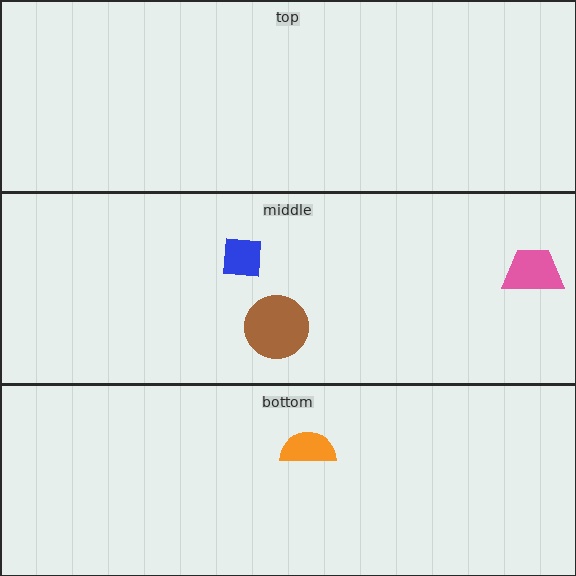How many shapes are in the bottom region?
1.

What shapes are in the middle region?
The blue square, the pink trapezoid, the brown circle.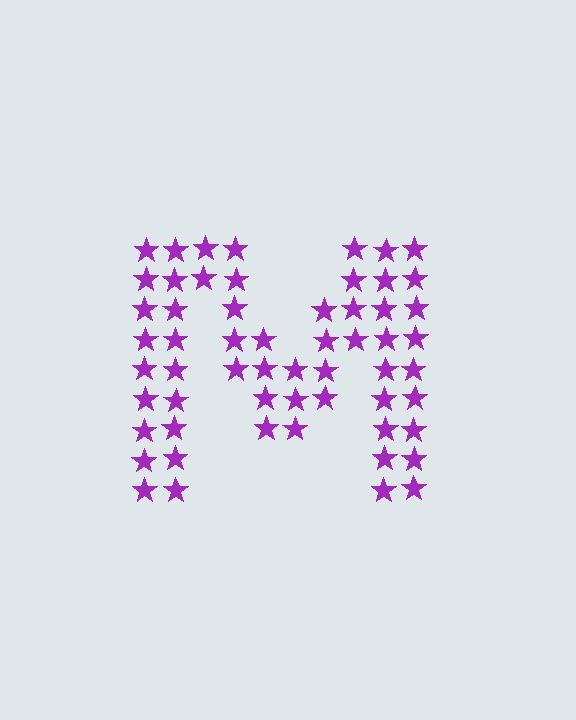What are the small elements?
The small elements are stars.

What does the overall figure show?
The overall figure shows the letter M.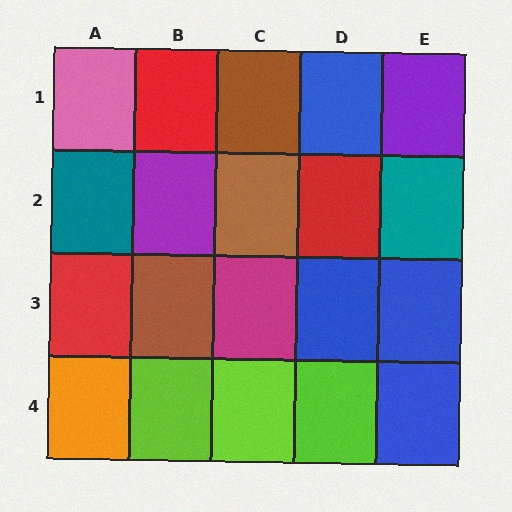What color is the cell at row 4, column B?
Lime.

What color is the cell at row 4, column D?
Lime.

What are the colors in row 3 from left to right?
Red, brown, magenta, blue, blue.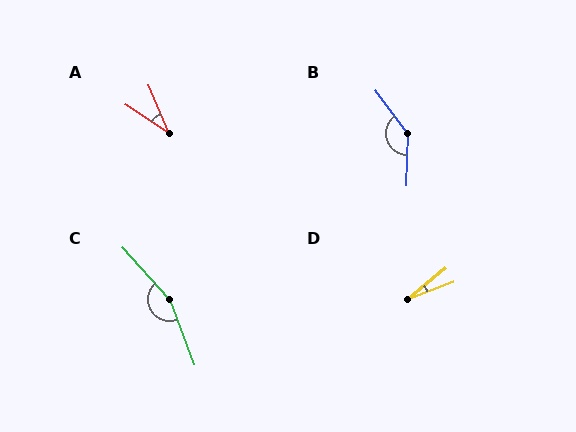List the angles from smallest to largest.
D (18°), A (34°), B (142°), C (159°).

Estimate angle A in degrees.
Approximately 34 degrees.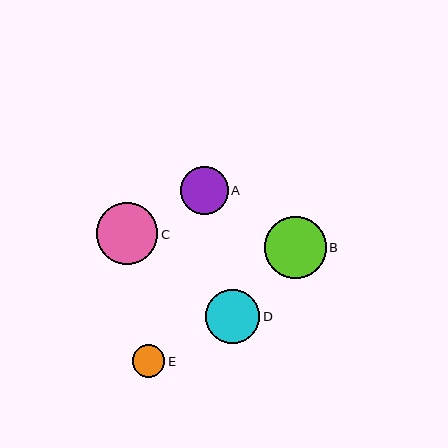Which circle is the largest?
Circle B is the largest with a size of approximately 62 pixels.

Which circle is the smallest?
Circle E is the smallest with a size of approximately 33 pixels.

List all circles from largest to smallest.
From largest to smallest: B, C, D, A, E.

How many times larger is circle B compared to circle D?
Circle B is approximately 1.1 times the size of circle D.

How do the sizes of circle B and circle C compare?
Circle B and circle C are approximately the same size.